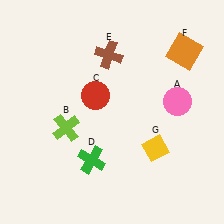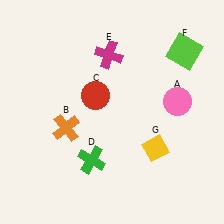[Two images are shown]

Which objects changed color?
B changed from lime to orange. E changed from brown to magenta. F changed from orange to lime.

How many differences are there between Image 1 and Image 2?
There are 3 differences between the two images.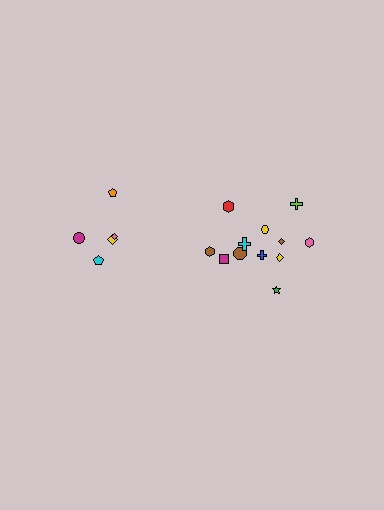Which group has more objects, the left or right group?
The right group.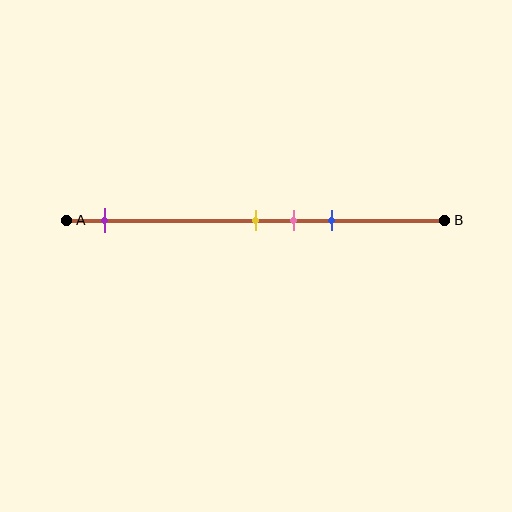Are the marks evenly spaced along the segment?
No, the marks are not evenly spaced.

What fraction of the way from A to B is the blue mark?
The blue mark is approximately 70% (0.7) of the way from A to B.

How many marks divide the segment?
There are 4 marks dividing the segment.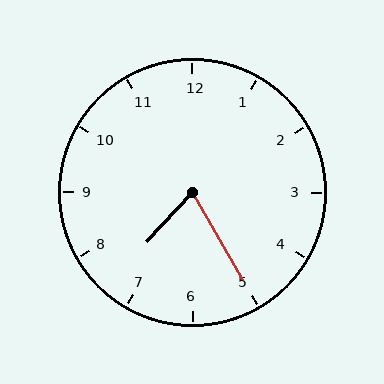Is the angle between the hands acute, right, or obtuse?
It is acute.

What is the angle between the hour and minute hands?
Approximately 72 degrees.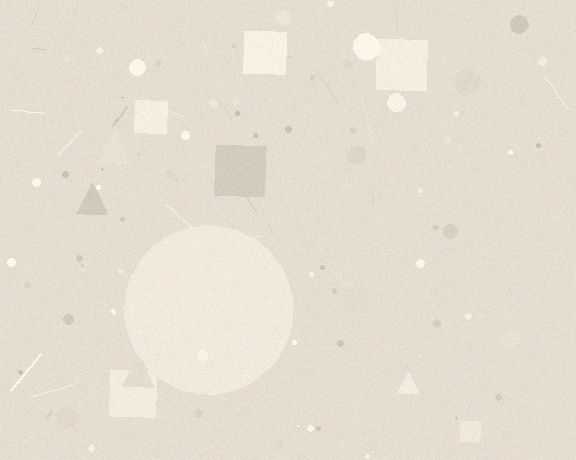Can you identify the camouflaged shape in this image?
The camouflaged shape is a circle.